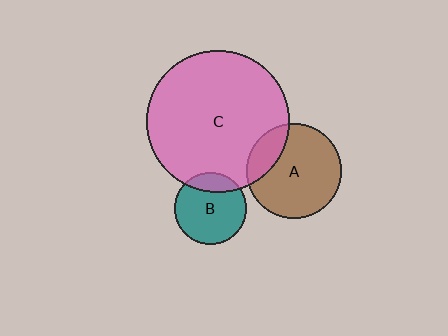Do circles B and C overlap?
Yes.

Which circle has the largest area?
Circle C (pink).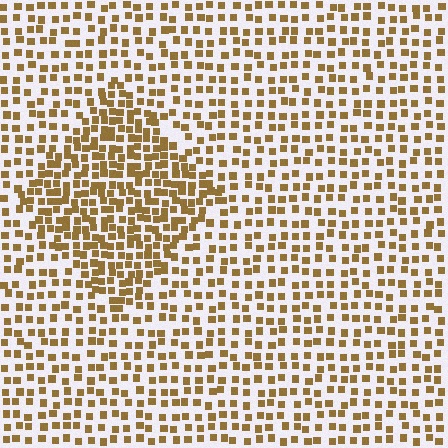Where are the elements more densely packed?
The elements are more densely packed inside the diamond boundary.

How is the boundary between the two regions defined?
The boundary is defined by a change in element density (approximately 1.8x ratio). All elements are the same color, size, and shape.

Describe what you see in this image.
The image contains small brown elements arranged at two different densities. A diamond-shaped region is visible where the elements are more densely packed than the surrounding area.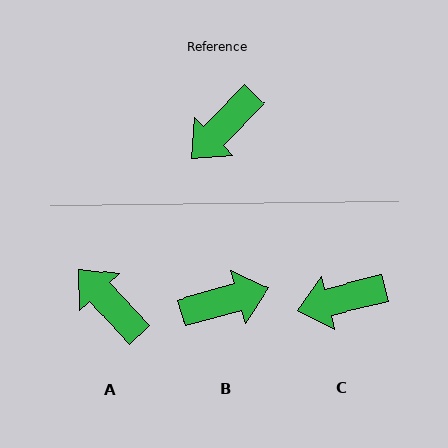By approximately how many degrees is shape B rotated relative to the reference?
Approximately 150 degrees counter-clockwise.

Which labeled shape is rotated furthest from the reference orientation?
B, about 150 degrees away.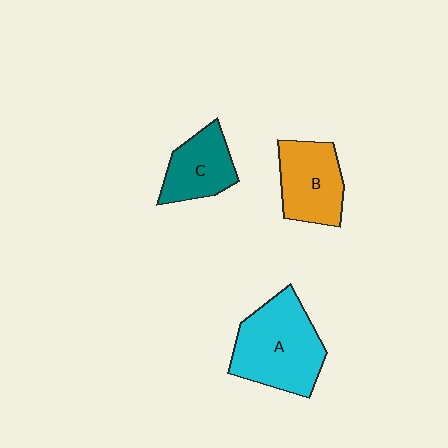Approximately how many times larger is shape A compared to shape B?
Approximately 1.4 times.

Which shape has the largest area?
Shape A (cyan).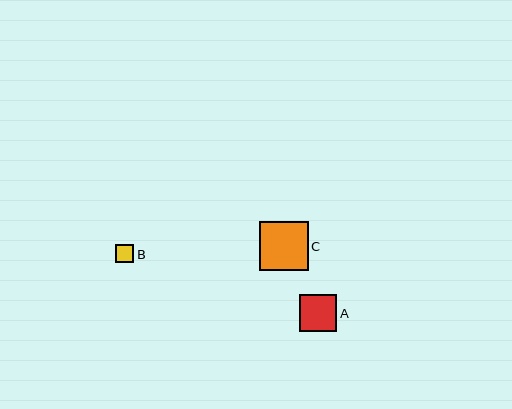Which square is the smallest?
Square B is the smallest with a size of approximately 18 pixels.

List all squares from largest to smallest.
From largest to smallest: C, A, B.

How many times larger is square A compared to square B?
Square A is approximately 2.1 times the size of square B.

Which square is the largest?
Square C is the largest with a size of approximately 49 pixels.